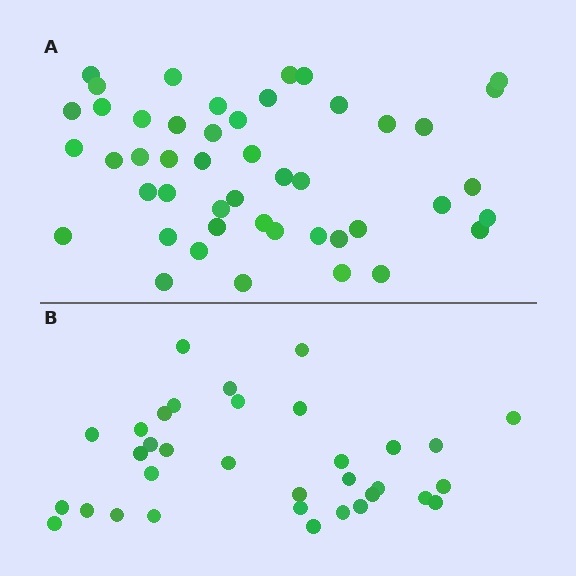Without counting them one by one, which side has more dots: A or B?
Region A (the top region) has more dots.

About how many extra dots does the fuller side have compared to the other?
Region A has approximately 15 more dots than region B.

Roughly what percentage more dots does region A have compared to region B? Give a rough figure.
About 40% more.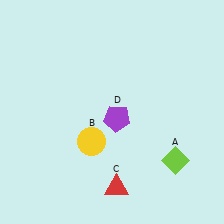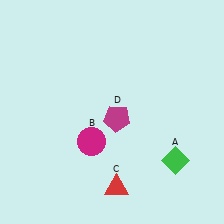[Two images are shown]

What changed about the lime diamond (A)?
In Image 1, A is lime. In Image 2, it changed to green.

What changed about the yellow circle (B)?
In Image 1, B is yellow. In Image 2, it changed to magenta.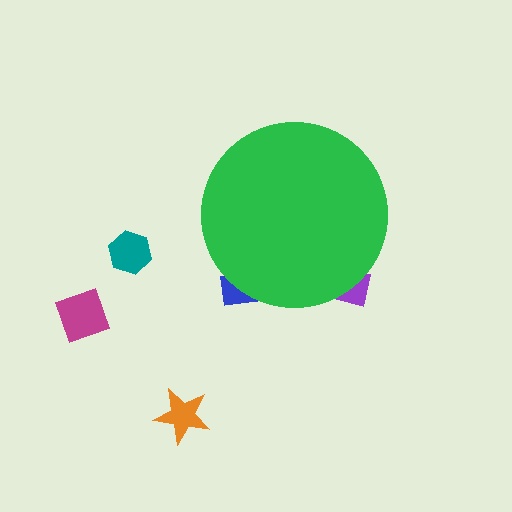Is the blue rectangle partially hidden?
Yes, the blue rectangle is partially hidden behind the green circle.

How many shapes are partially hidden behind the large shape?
2 shapes are partially hidden.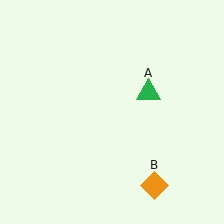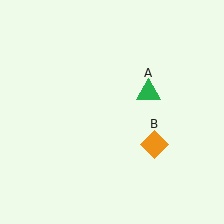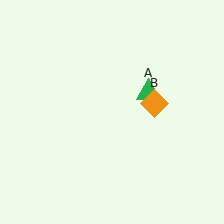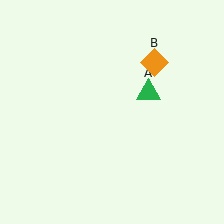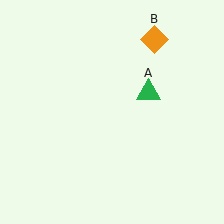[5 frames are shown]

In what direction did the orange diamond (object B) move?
The orange diamond (object B) moved up.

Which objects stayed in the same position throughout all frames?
Green triangle (object A) remained stationary.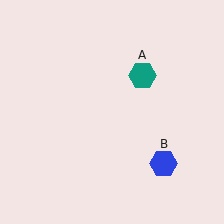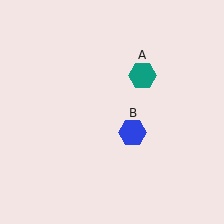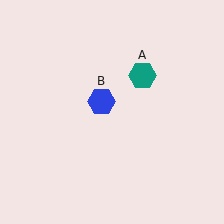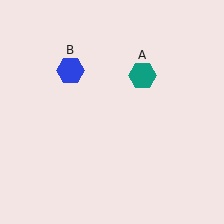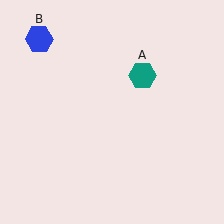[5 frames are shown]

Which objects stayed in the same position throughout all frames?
Teal hexagon (object A) remained stationary.